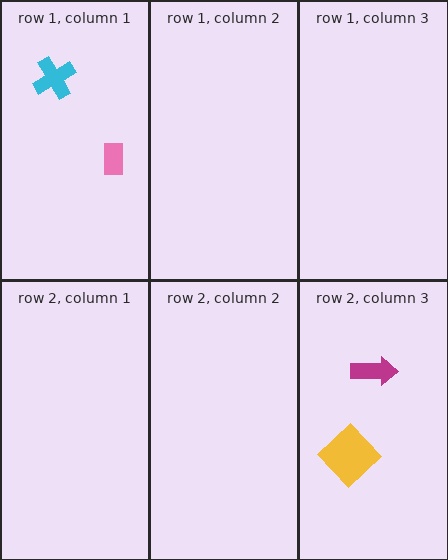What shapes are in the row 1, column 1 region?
The pink rectangle, the cyan cross.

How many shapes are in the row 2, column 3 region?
2.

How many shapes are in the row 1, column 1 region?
2.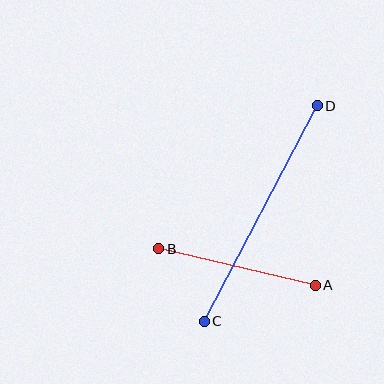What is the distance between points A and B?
The distance is approximately 161 pixels.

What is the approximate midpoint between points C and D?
The midpoint is at approximately (261, 213) pixels.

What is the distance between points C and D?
The distance is approximately 244 pixels.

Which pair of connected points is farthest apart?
Points C and D are farthest apart.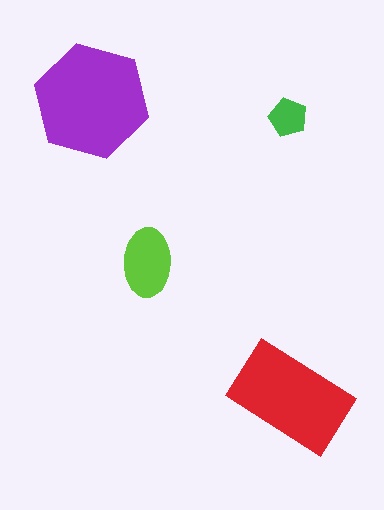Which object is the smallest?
The green pentagon.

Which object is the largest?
The purple hexagon.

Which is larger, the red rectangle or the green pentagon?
The red rectangle.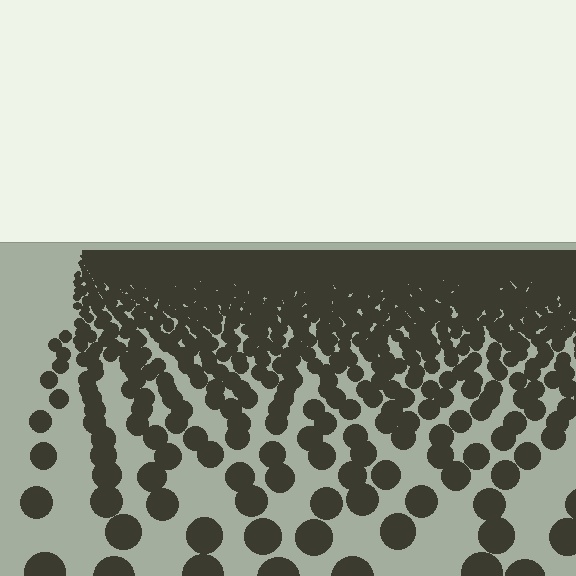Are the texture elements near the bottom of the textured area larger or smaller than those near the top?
Larger. Near the bottom, elements are closer to the viewer and appear at a bigger on-screen size.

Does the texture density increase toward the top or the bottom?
Density increases toward the top.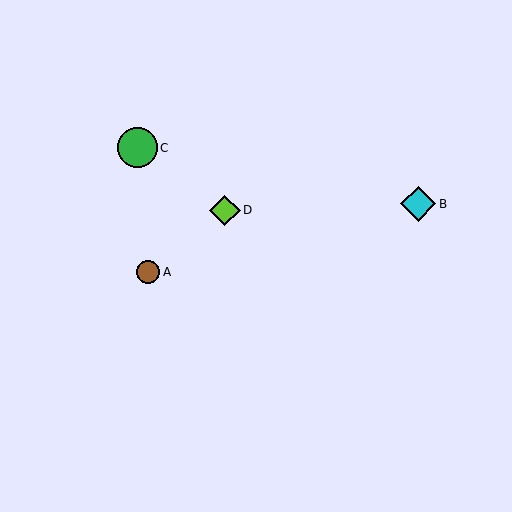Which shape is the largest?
The green circle (labeled C) is the largest.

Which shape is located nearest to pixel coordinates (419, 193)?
The cyan diamond (labeled B) at (418, 204) is nearest to that location.